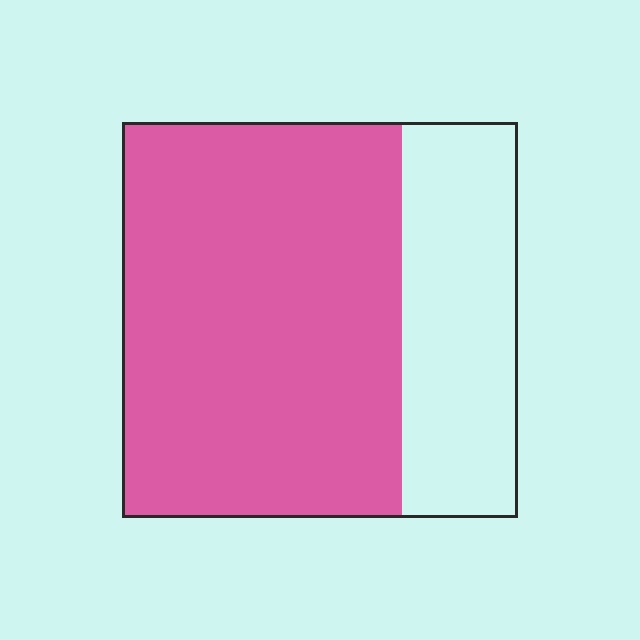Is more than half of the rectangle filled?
Yes.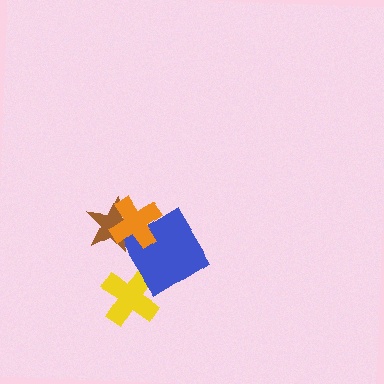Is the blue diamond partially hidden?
Yes, it is partially covered by another shape.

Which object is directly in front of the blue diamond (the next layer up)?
The brown star is directly in front of the blue diamond.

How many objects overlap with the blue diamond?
3 objects overlap with the blue diamond.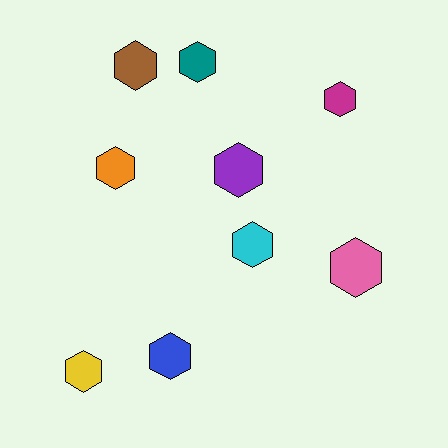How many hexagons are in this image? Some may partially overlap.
There are 9 hexagons.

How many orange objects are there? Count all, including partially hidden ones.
There is 1 orange object.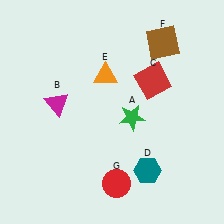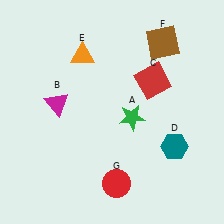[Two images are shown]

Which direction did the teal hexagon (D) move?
The teal hexagon (D) moved right.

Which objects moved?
The objects that moved are: the teal hexagon (D), the orange triangle (E).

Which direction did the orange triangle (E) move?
The orange triangle (E) moved left.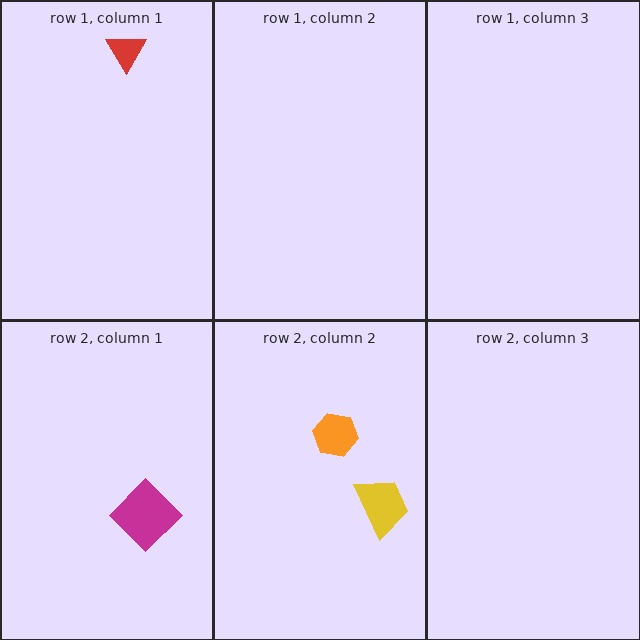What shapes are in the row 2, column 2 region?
The orange hexagon, the yellow trapezoid.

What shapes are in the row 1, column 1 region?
The red triangle.